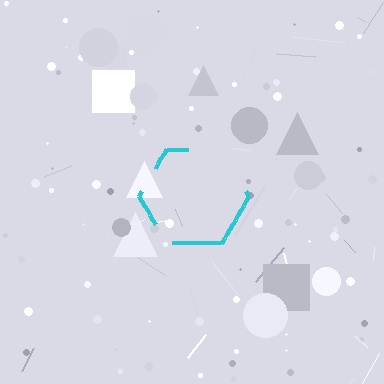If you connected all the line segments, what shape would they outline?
They would outline a hexagon.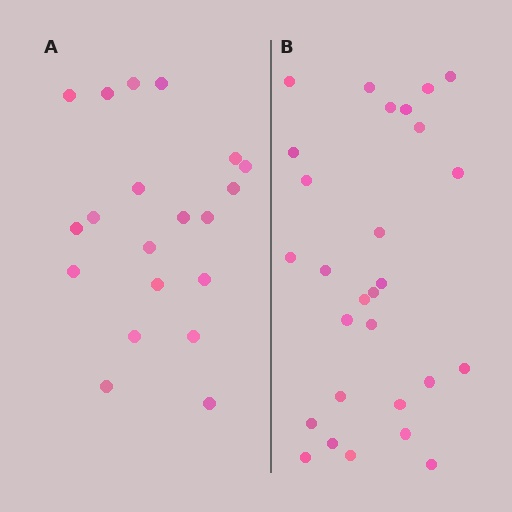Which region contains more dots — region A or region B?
Region B (the right region) has more dots.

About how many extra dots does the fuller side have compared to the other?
Region B has roughly 8 or so more dots than region A.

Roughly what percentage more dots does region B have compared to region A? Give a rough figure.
About 40% more.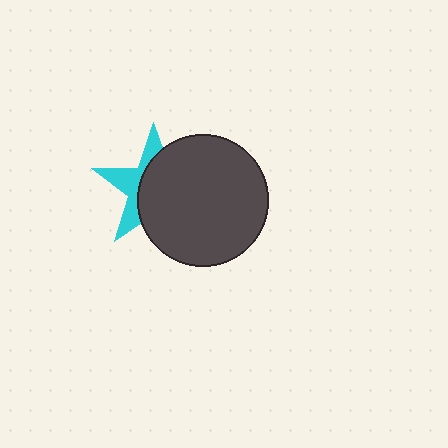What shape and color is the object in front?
The object in front is a dark gray circle.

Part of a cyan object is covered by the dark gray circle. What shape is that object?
It is a star.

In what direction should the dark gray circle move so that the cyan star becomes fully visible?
The dark gray circle should move right. That is the shortest direction to clear the overlap and leave the cyan star fully visible.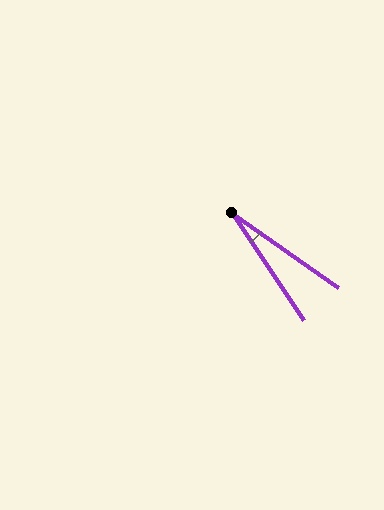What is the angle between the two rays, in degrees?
Approximately 21 degrees.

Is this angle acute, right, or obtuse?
It is acute.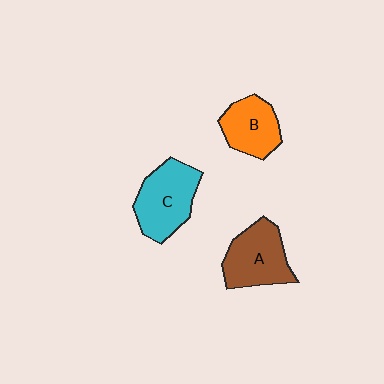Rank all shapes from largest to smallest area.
From largest to smallest: C (cyan), A (brown), B (orange).